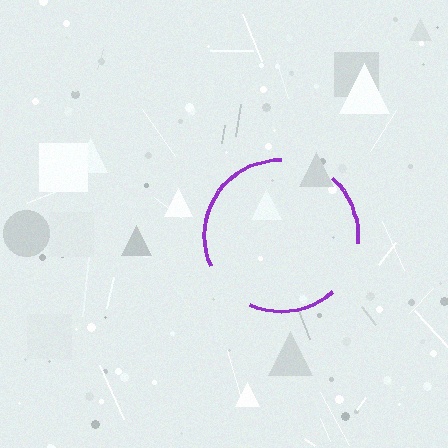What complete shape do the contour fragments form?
The contour fragments form a circle.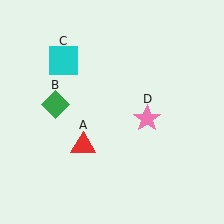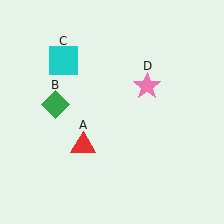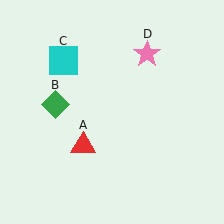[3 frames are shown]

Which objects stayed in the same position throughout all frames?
Red triangle (object A) and green diamond (object B) and cyan square (object C) remained stationary.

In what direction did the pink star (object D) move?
The pink star (object D) moved up.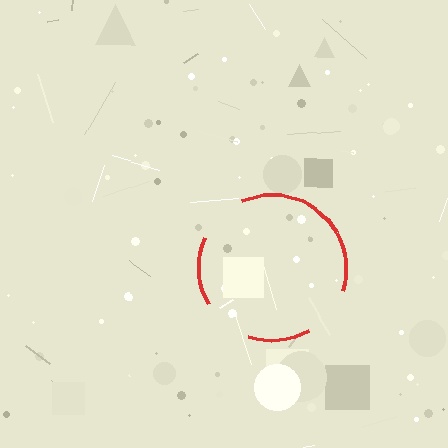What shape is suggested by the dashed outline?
The dashed outline suggests a circle.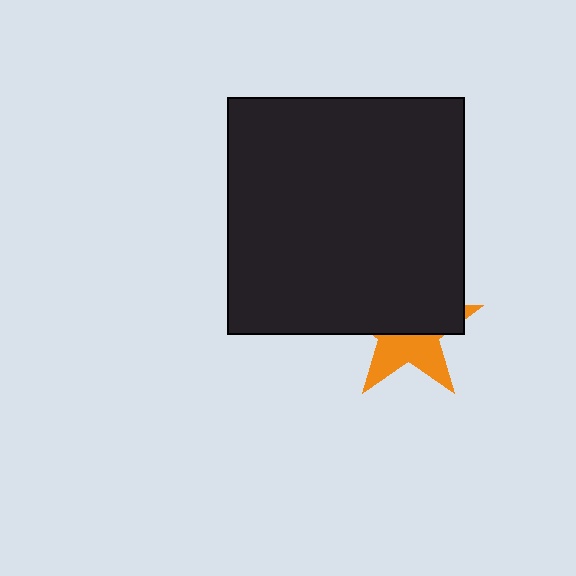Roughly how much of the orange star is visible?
A small part of it is visible (roughly 42%).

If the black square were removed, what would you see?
You would see the complete orange star.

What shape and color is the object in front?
The object in front is a black square.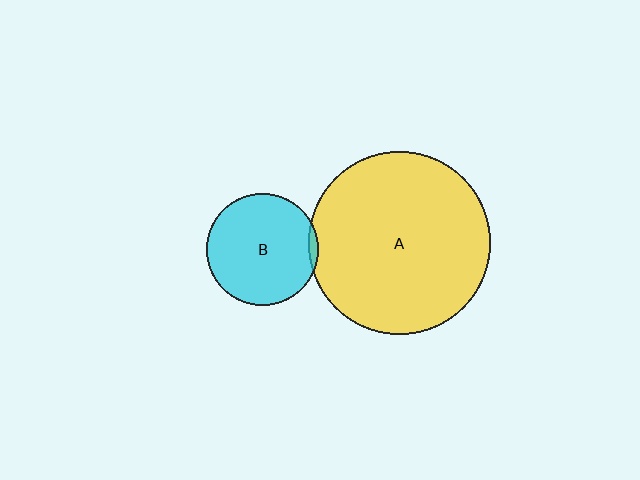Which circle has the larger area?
Circle A (yellow).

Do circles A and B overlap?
Yes.